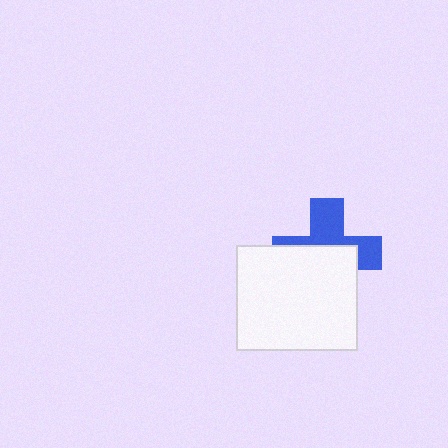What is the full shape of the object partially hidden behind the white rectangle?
The partially hidden object is a blue cross.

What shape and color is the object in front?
The object in front is a white rectangle.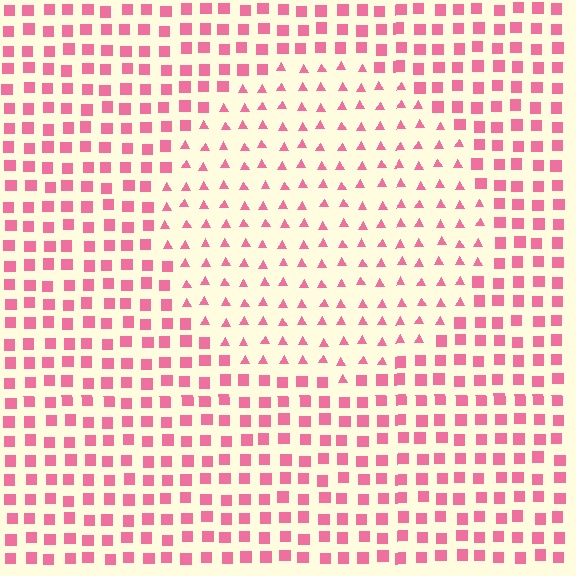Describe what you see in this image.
The image is filled with small pink elements arranged in a uniform grid. A circle-shaped region contains triangles, while the surrounding area contains squares. The boundary is defined purely by the change in element shape.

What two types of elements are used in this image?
The image uses triangles inside the circle region and squares outside it.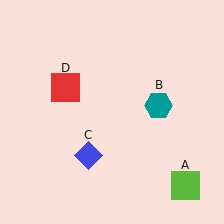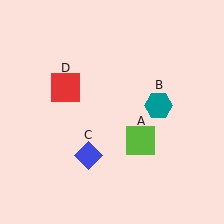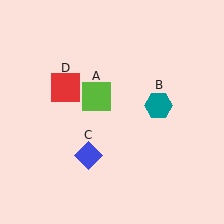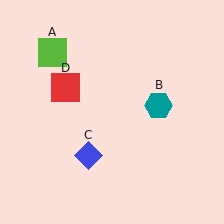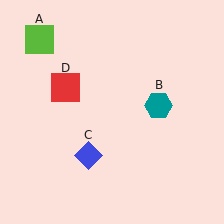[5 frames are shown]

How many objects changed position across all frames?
1 object changed position: lime square (object A).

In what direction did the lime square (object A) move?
The lime square (object A) moved up and to the left.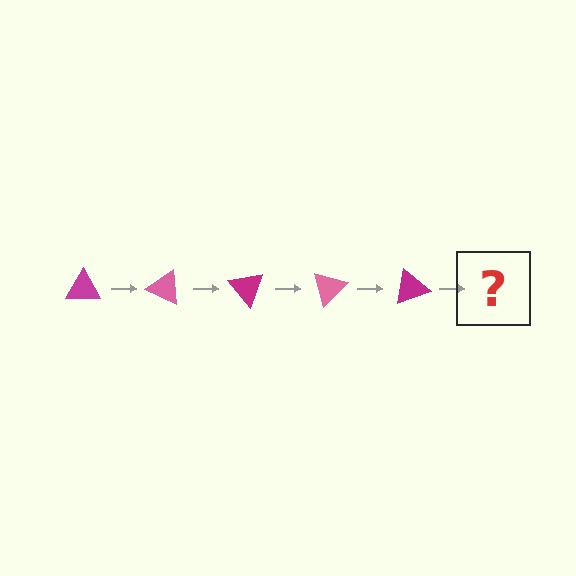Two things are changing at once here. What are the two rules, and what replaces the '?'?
The two rules are that it rotates 25 degrees each step and the color cycles through magenta and pink. The '?' should be a pink triangle, rotated 125 degrees from the start.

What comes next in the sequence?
The next element should be a pink triangle, rotated 125 degrees from the start.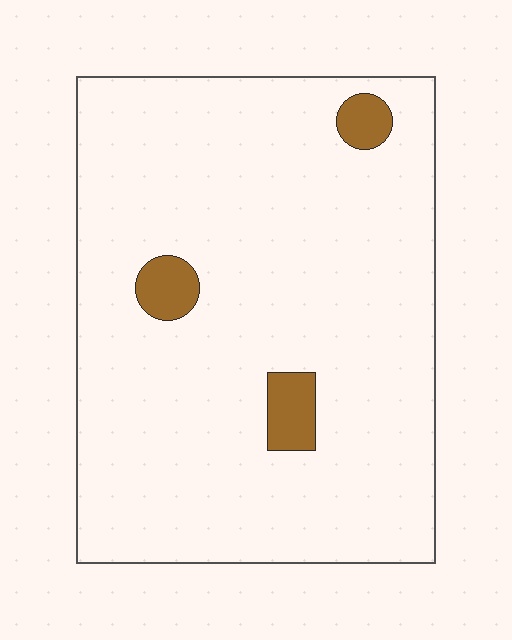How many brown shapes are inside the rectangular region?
3.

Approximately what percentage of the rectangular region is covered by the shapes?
Approximately 5%.